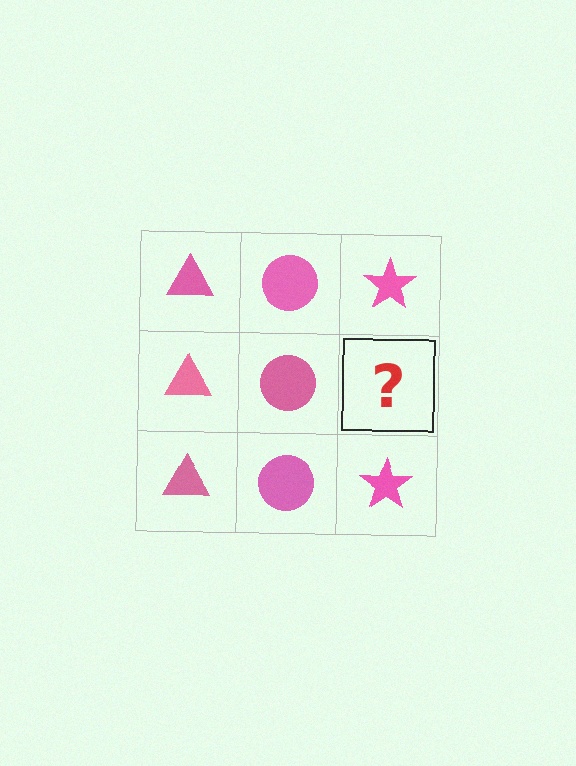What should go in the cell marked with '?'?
The missing cell should contain a pink star.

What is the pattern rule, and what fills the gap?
The rule is that each column has a consistent shape. The gap should be filled with a pink star.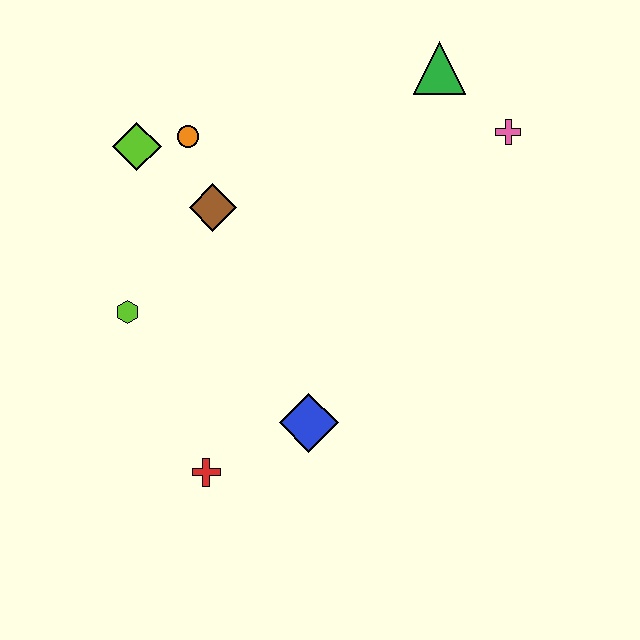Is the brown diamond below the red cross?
No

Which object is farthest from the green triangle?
The red cross is farthest from the green triangle.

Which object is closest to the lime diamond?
The orange circle is closest to the lime diamond.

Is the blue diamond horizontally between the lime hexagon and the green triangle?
Yes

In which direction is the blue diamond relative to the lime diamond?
The blue diamond is below the lime diamond.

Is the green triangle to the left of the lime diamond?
No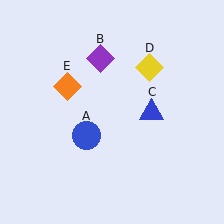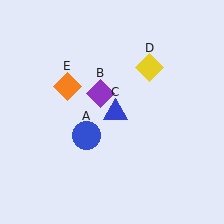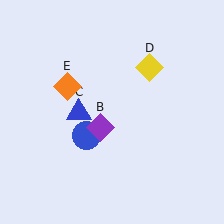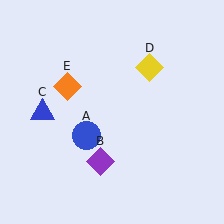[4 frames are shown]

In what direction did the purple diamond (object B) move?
The purple diamond (object B) moved down.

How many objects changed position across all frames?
2 objects changed position: purple diamond (object B), blue triangle (object C).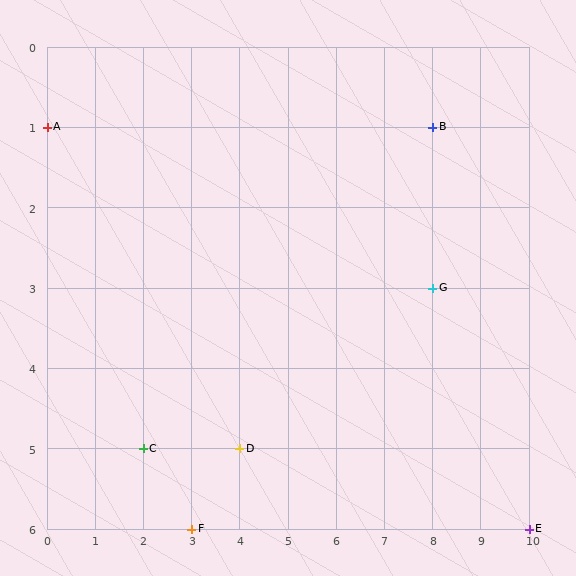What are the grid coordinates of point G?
Point G is at grid coordinates (8, 3).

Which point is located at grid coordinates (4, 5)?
Point D is at (4, 5).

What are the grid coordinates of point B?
Point B is at grid coordinates (8, 1).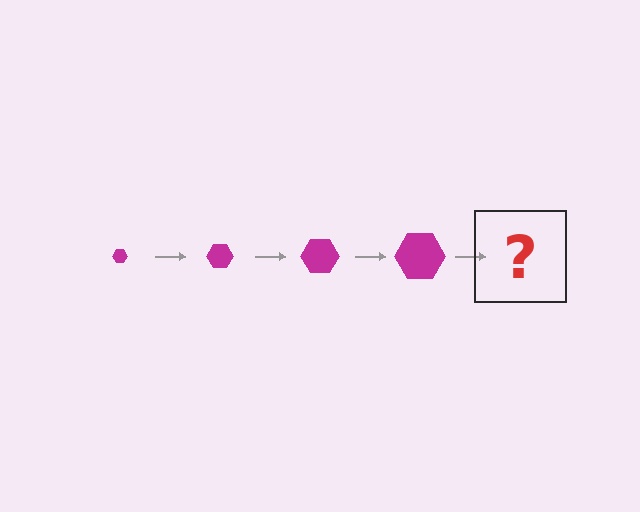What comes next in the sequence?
The next element should be a magenta hexagon, larger than the previous one.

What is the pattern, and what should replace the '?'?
The pattern is that the hexagon gets progressively larger each step. The '?' should be a magenta hexagon, larger than the previous one.